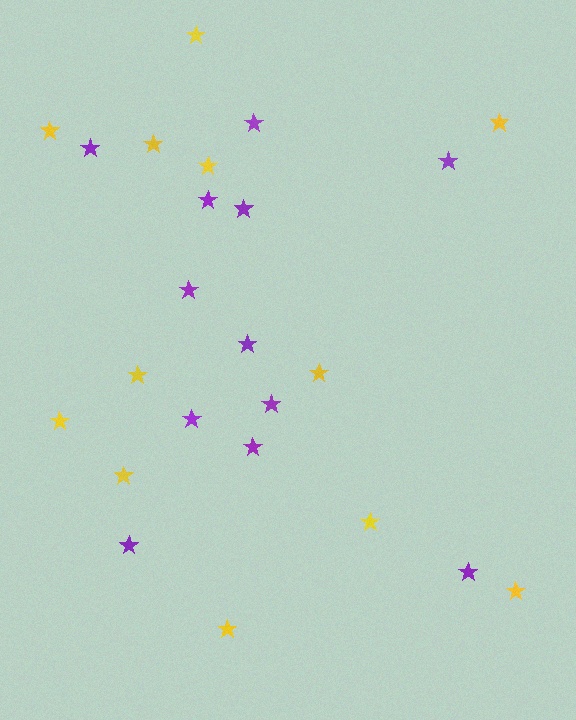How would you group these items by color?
There are 2 groups: one group of purple stars (12) and one group of yellow stars (12).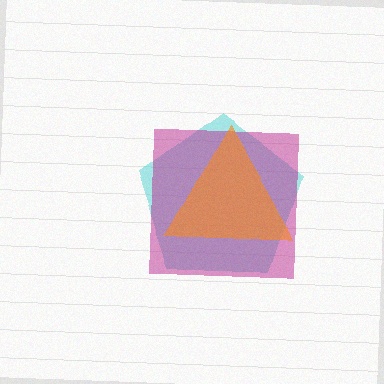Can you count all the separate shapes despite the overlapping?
Yes, there are 3 separate shapes.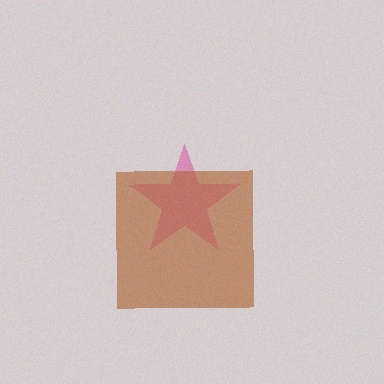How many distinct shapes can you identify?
There are 2 distinct shapes: a pink star, a brown square.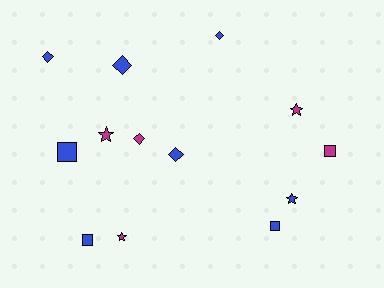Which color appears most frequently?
Blue, with 8 objects.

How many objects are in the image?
There are 13 objects.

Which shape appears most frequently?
Diamond, with 5 objects.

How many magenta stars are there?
There are 3 magenta stars.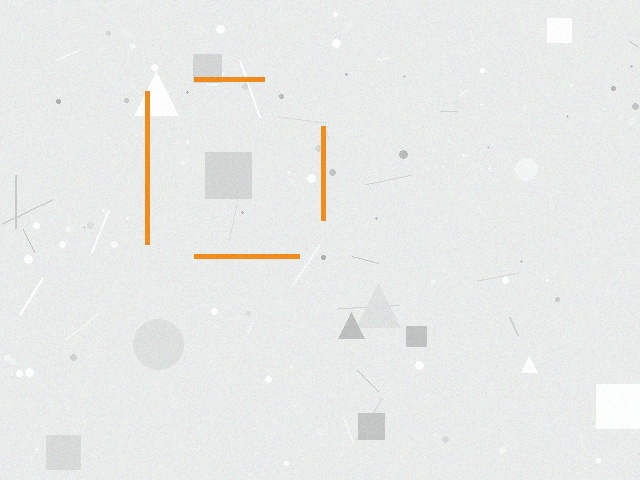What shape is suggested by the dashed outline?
The dashed outline suggests a square.